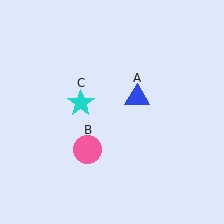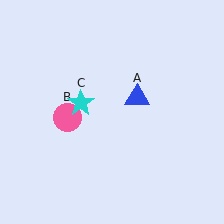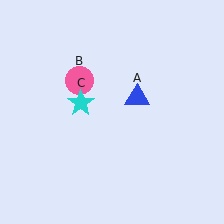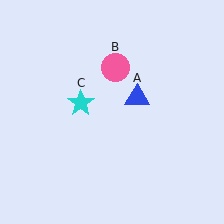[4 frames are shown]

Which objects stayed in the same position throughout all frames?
Blue triangle (object A) and cyan star (object C) remained stationary.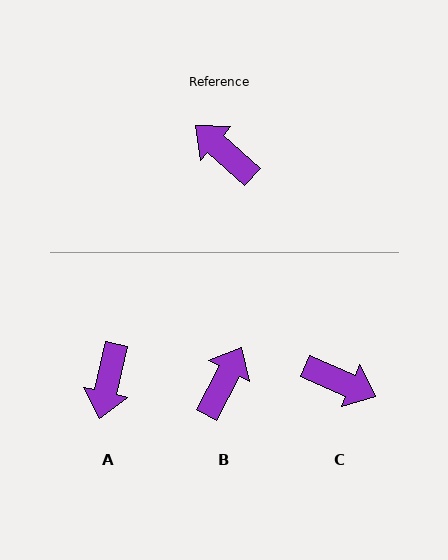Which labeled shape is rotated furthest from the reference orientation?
C, about 161 degrees away.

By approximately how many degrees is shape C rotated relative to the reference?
Approximately 161 degrees clockwise.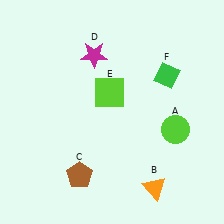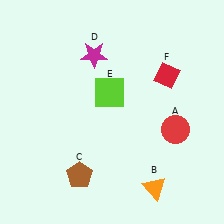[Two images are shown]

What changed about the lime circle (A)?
In Image 1, A is lime. In Image 2, it changed to red.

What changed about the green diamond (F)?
In Image 1, F is green. In Image 2, it changed to red.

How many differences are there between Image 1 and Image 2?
There are 2 differences between the two images.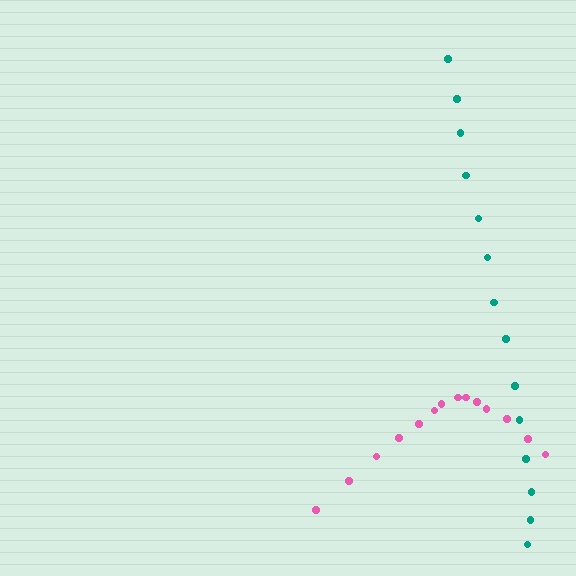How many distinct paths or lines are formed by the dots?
There are 2 distinct paths.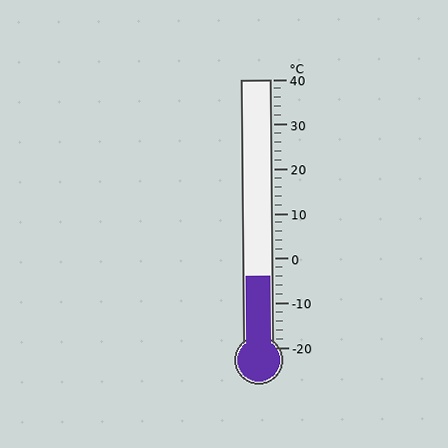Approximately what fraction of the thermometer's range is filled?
The thermometer is filled to approximately 25% of its range.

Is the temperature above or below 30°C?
The temperature is below 30°C.